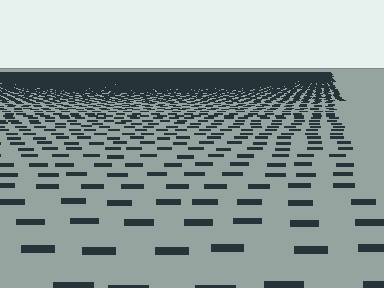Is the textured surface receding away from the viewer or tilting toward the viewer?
The surface is receding away from the viewer. Texture elements get smaller and denser toward the top.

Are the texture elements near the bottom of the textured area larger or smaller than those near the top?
Larger. Near the bottom, elements are closer to the viewer and appear at a bigger on-screen size.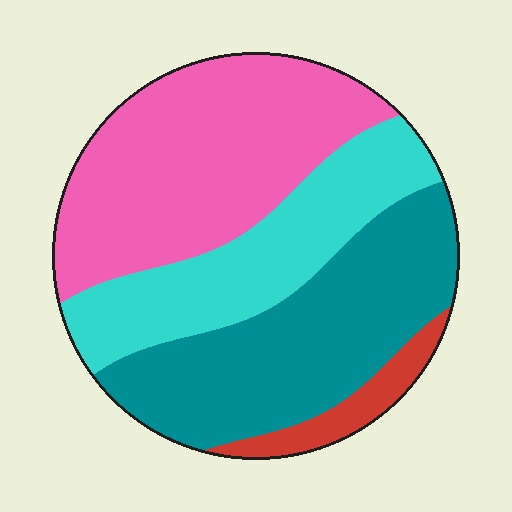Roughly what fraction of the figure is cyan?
Cyan covers around 25% of the figure.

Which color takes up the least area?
Red, at roughly 5%.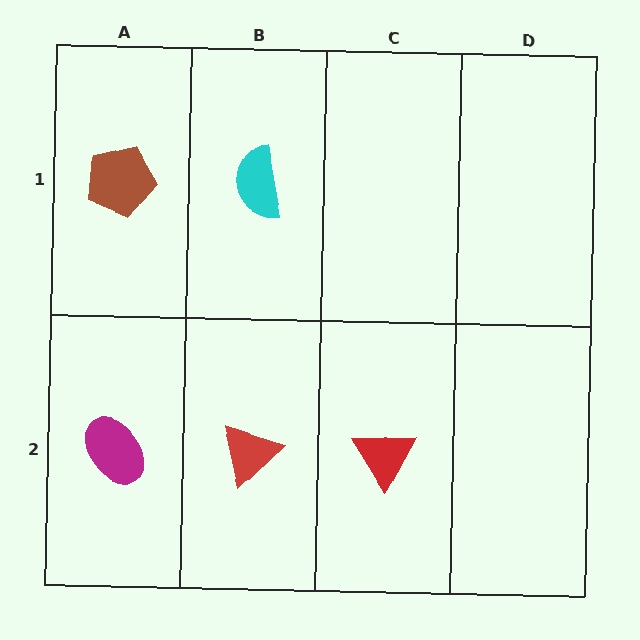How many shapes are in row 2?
3 shapes.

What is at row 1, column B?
A cyan semicircle.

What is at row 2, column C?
A red triangle.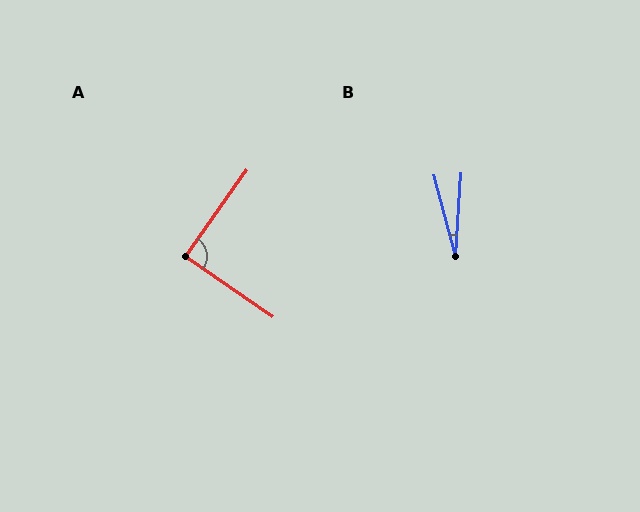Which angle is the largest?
A, at approximately 89 degrees.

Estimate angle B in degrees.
Approximately 19 degrees.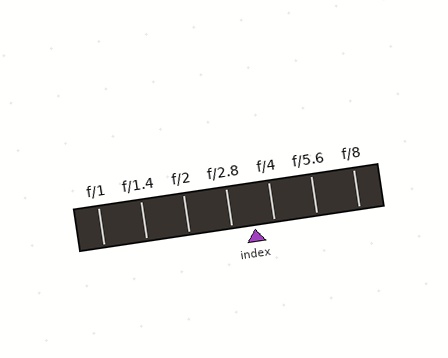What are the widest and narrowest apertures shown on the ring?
The widest aperture shown is f/1 and the narrowest is f/8.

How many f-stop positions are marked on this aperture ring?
There are 7 f-stop positions marked.